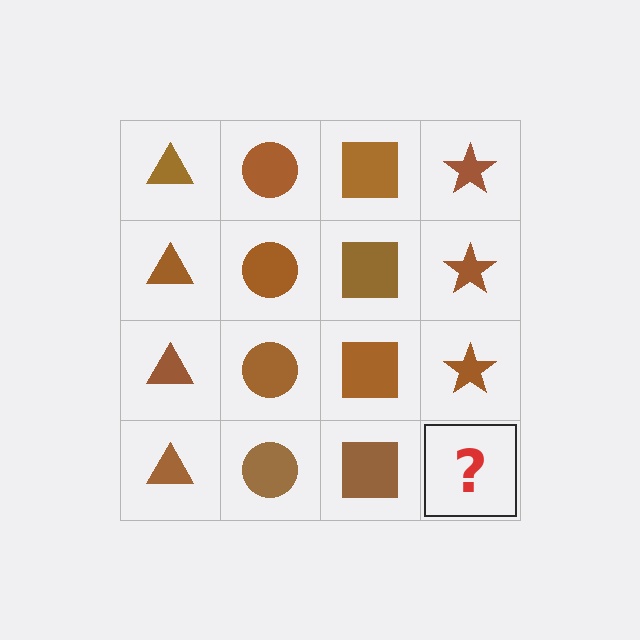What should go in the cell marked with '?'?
The missing cell should contain a brown star.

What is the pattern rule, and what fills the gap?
The rule is that each column has a consistent shape. The gap should be filled with a brown star.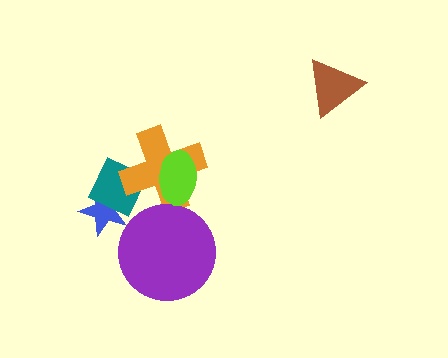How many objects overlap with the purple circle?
0 objects overlap with the purple circle.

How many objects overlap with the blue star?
1 object overlaps with the blue star.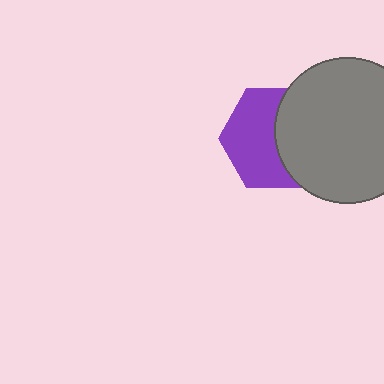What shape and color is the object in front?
The object in front is a gray circle.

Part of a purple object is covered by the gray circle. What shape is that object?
It is a hexagon.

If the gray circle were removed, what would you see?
You would see the complete purple hexagon.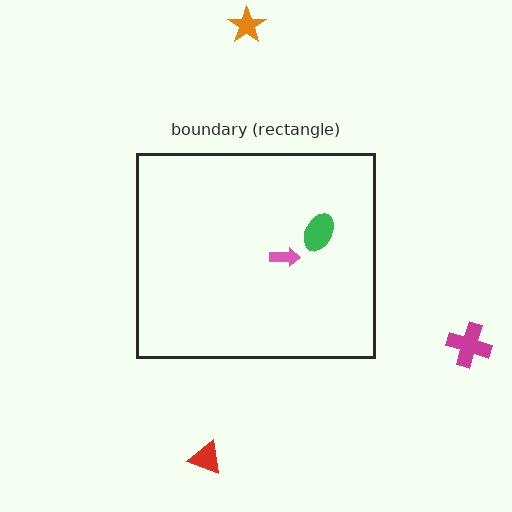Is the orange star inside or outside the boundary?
Outside.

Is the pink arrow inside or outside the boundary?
Inside.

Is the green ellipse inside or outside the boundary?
Inside.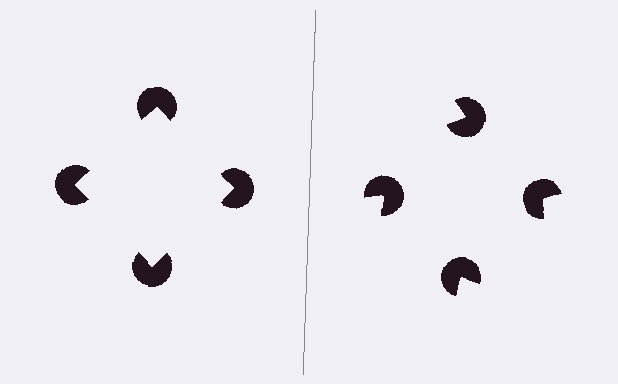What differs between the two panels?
The pac-man discs are positioned identically on both sides; only the wedge orientations differ. On the left they align to a square; on the right they are misaligned.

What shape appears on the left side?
An illusory square.